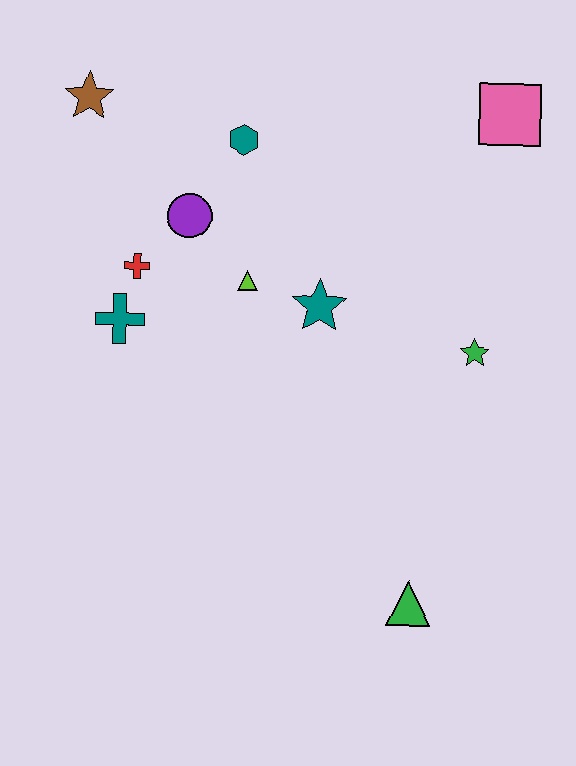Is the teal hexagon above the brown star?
No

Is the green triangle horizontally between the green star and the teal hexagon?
Yes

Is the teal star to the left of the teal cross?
No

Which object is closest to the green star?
The teal star is closest to the green star.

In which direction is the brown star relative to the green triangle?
The brown star is above the green triangle.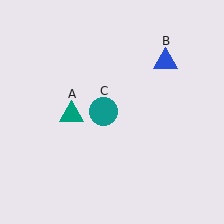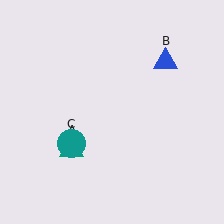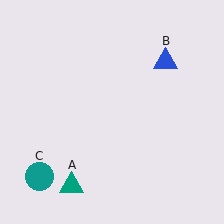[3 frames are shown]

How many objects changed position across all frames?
2 objects changed position: teal triangle (object A), teal circle (object C).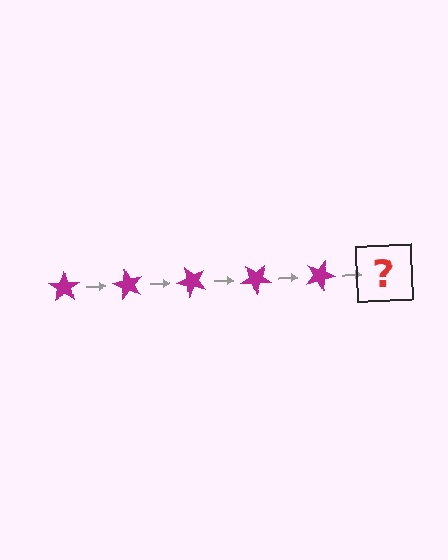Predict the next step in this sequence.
The next step is a magenta star rotated 300 degrees.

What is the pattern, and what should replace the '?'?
The pattern is that the star rotates 60 degrees each step. The '?' should be a magenta star rotated 300 degrees.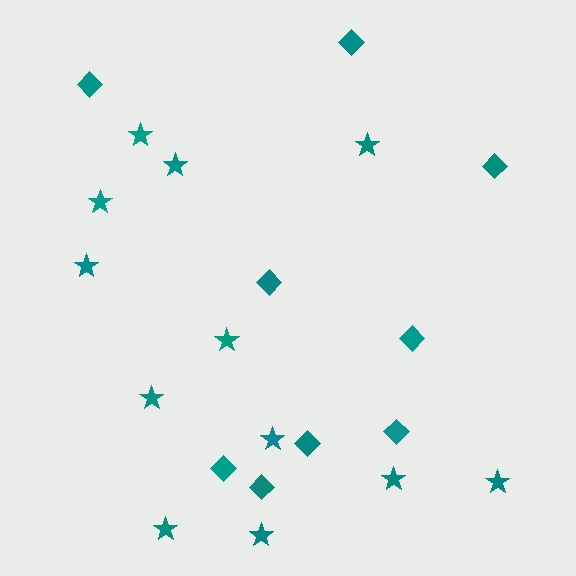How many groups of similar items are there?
There are 2 groups: one group of diamonds (9) and one group of stars (12).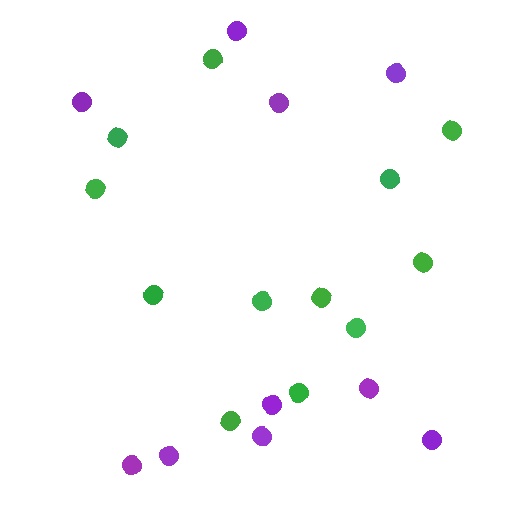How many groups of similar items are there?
There are 2 groups: one group of green circles (12) and one group of purple circles (10).